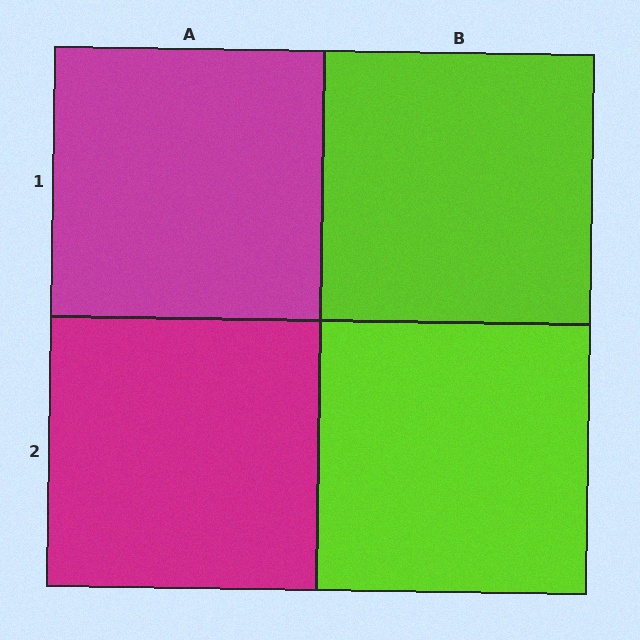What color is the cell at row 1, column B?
Lime.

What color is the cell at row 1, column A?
Magenta.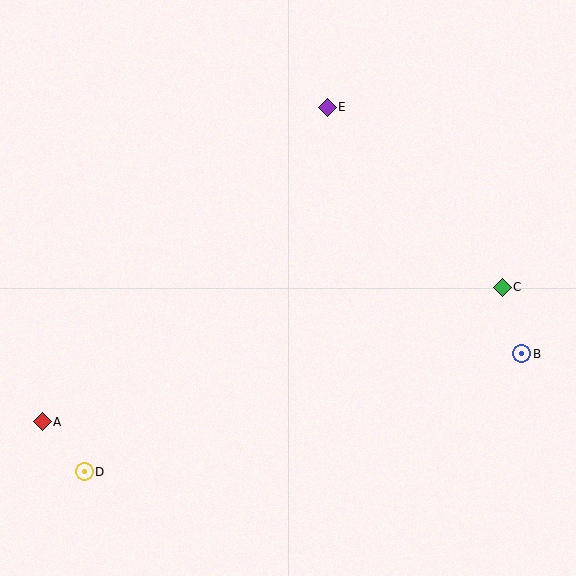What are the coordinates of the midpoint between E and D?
The midpoint between E and D is at (206, 289).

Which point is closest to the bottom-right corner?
Point B is closest to the bottom-right corner.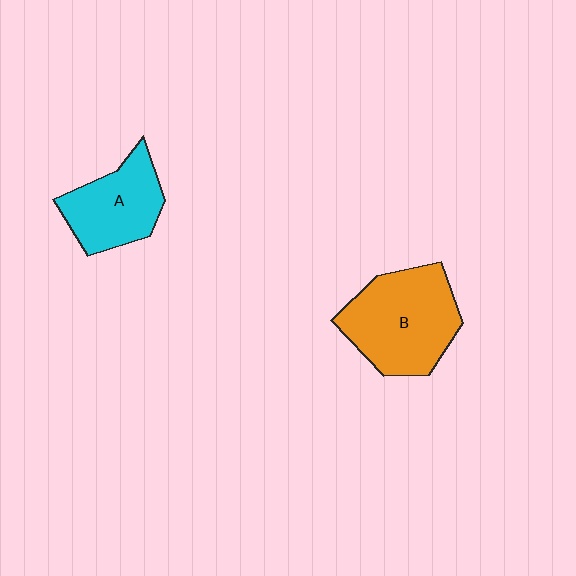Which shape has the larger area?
Shape B (orange).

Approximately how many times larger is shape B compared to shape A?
Approximately 1.4 times.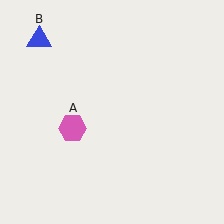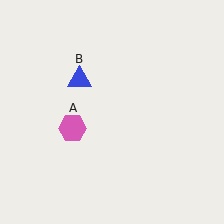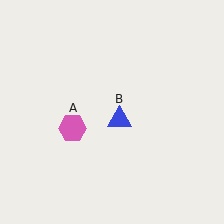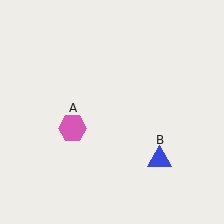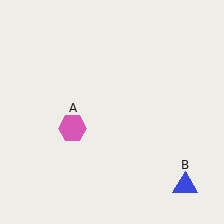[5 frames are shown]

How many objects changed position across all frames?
1 object changed position: blue triangle (object B).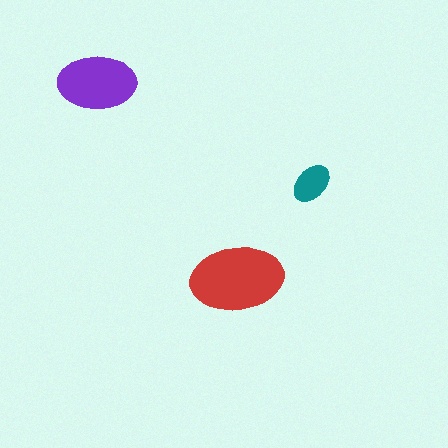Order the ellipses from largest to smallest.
the red one, the purple one, the teal one.